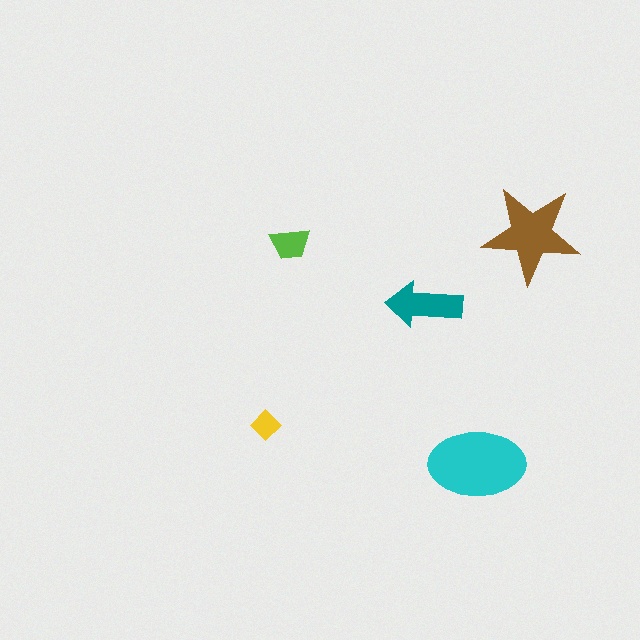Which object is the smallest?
The yellow diamond.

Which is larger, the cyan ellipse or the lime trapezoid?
The cyan ellipse.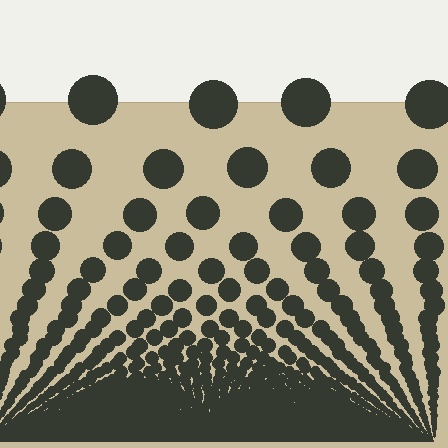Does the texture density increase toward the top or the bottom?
Density increases toward the bottom.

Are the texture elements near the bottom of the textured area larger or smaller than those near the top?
Smaller. The gradient is inverted — elements near the bottom are smaller and denser.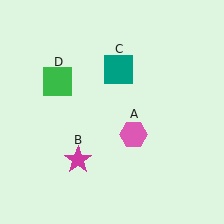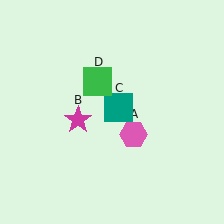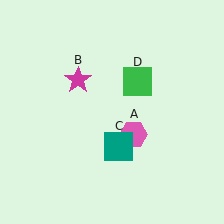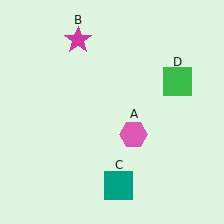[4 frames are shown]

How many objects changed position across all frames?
3 objects changed position: magenta star (object B), teal square (object C), green square (object D).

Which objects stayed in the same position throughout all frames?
Pink hexagon (object A) remained stationary.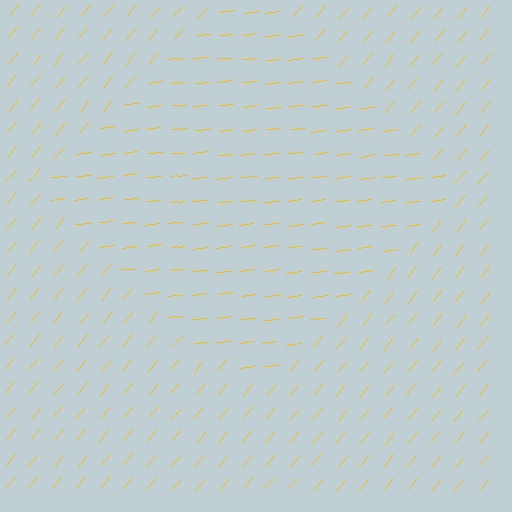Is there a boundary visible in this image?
Yes, there is a texture boundary formed by a change in line orientation.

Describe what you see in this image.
The image is filled with small yellow line segments. A diamond region in the image has lines oriented differently from the surrounding lines, creating a visible texture boundary.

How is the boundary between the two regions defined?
The boundary is defined purely by a change in line orientation (approximately 45 degrees difference). All lines are the same color and thickness.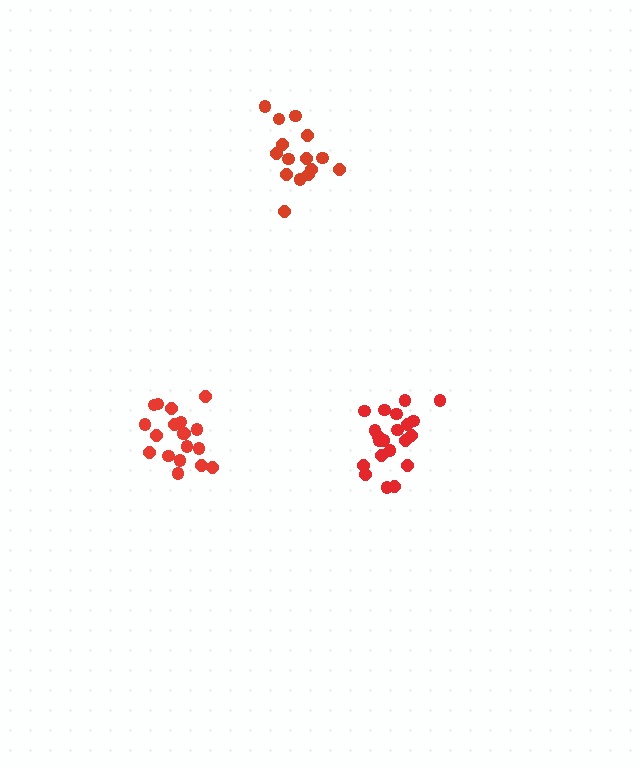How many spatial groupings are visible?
There are 3 spatial groupings.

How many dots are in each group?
Group 1: 21 dots, Group 2: 15 dots, Group 3: 19 dots (55 total).